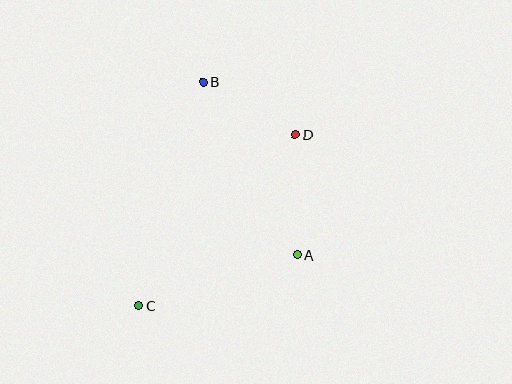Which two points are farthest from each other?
Points B and C are farthest from each other.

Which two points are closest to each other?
Points B and D are closest to each other.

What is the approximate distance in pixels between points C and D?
The distance between C and D is approximately 232 pixels.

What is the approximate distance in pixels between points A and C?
The distance between A and C is approximately 167 pixels.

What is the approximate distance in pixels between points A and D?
The distance between A and D is approximately 120 pixels.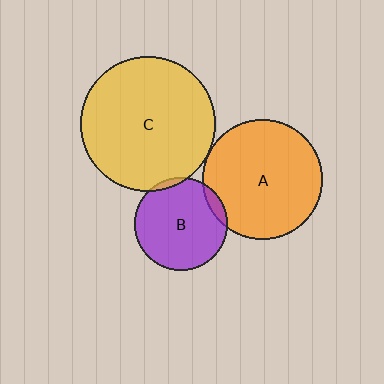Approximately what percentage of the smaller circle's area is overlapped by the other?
Approximately 5%.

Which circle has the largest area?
Circle C (yellow).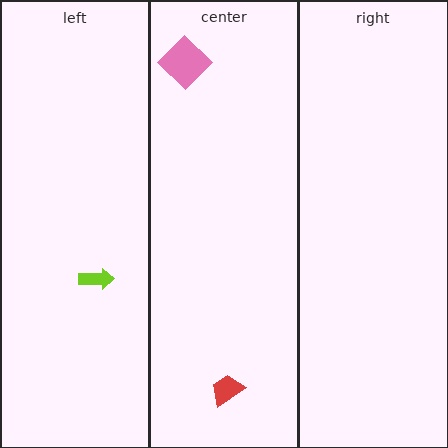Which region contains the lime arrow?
The left region.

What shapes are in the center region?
The red trapezoid, the pink diamond.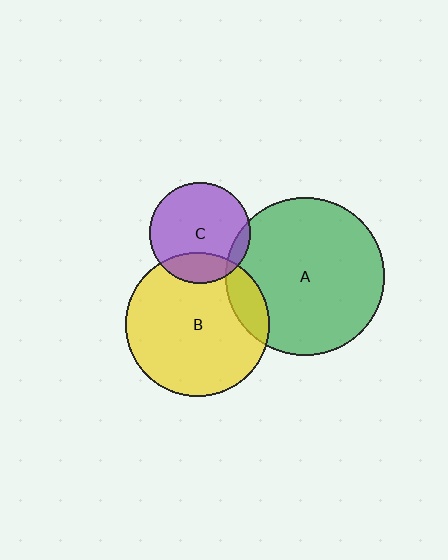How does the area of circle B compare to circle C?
Approximately 2.0 times.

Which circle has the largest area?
Circle A (green).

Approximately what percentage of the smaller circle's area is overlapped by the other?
Approximately 20%.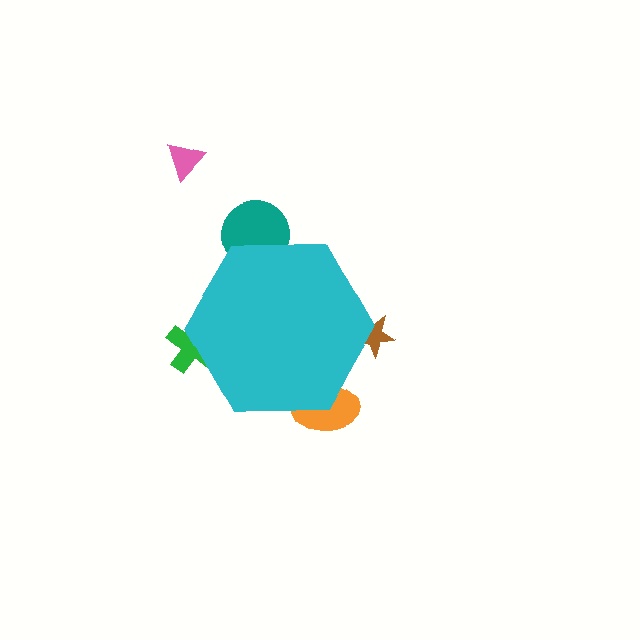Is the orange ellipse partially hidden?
Yes, the orange ellipse is partially hidden behind the cyan hexagon.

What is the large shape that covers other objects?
A cyan hexagon.